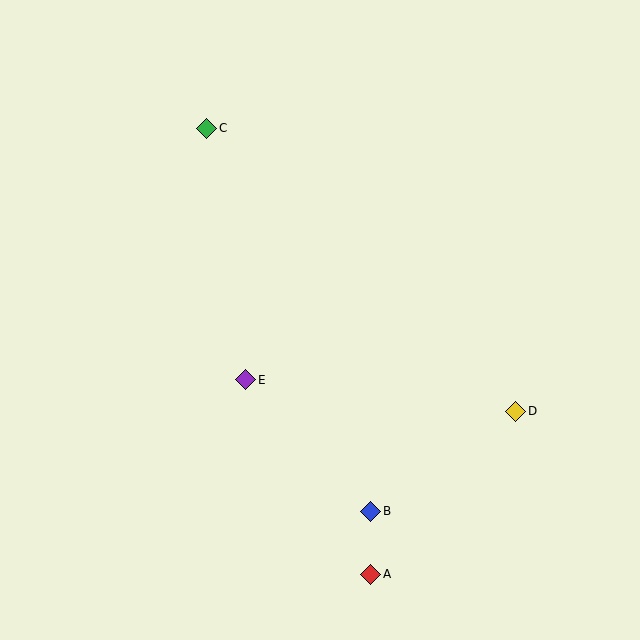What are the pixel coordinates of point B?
Point B is at (371, 511).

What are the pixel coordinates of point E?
Point E is at (246, 380).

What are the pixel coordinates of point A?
Point A is at (371, 574).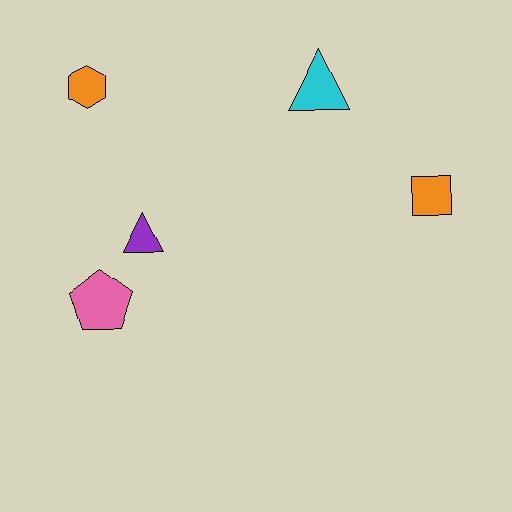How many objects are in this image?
There are 5 objects.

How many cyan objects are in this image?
There is 1 cyan object.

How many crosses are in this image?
There are no crosses.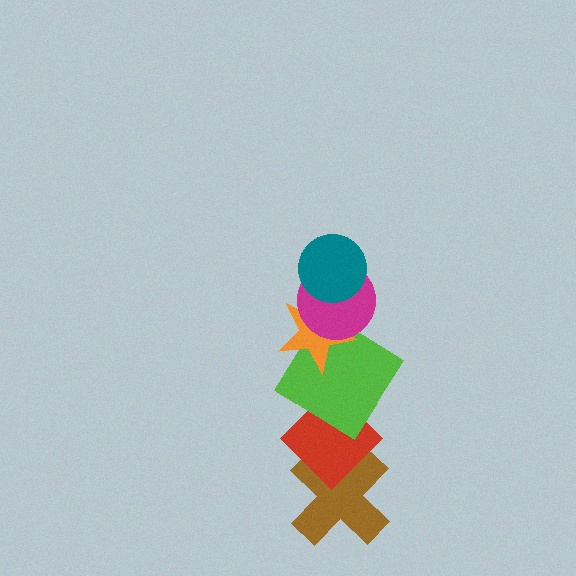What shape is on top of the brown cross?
The red diamond is on top of the brown cross.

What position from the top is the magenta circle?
The magenta circle is 2nd from the top.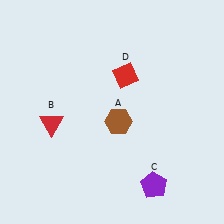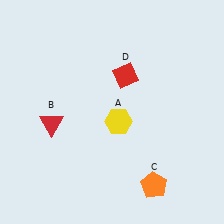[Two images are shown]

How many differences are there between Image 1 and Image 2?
There are 2 differences between the two images.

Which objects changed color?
A changed from brown to yellow. C changed from purple to orange.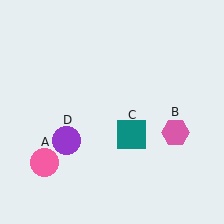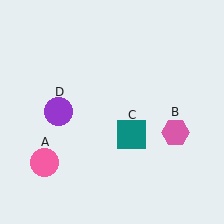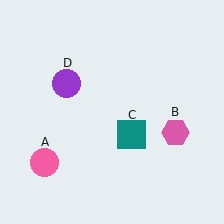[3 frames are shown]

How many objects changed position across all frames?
1 object changed position: purple circle (object D).